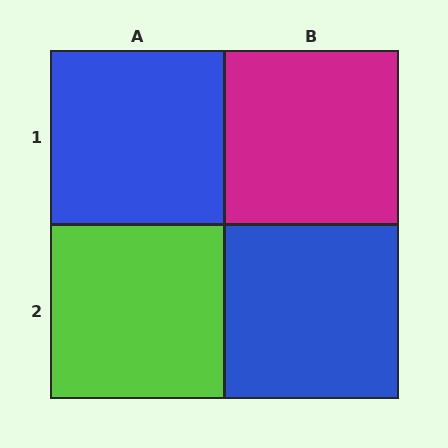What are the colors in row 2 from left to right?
Lime, blue.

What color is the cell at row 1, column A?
Blue.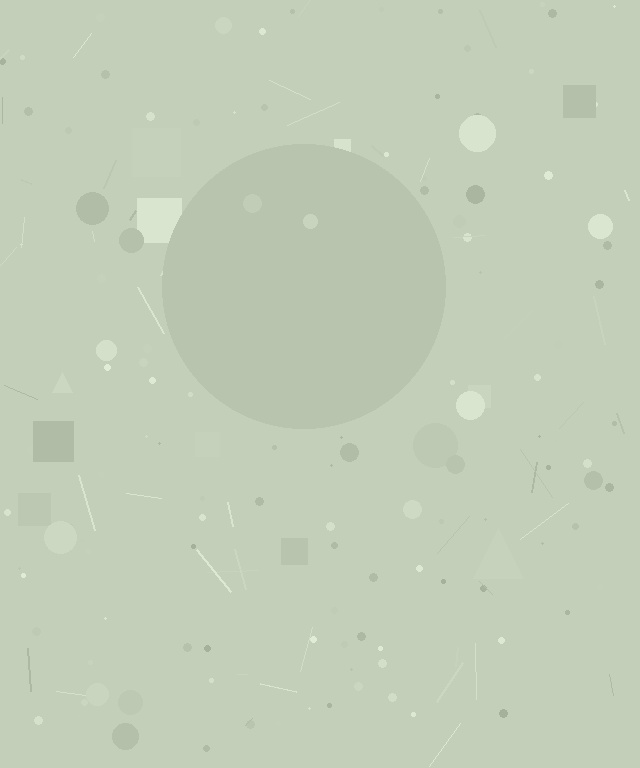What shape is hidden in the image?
A circle is hidden in the image.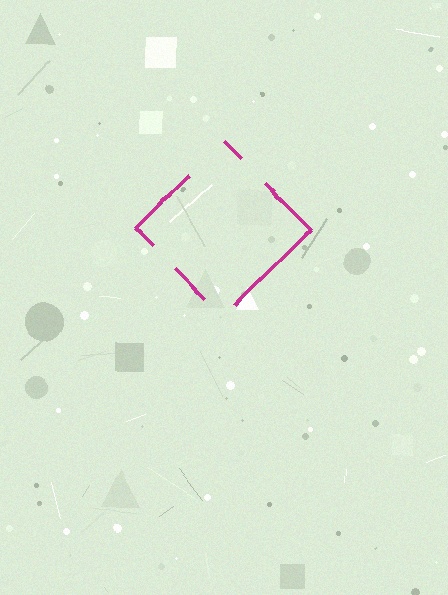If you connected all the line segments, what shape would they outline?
They would outline a diamond.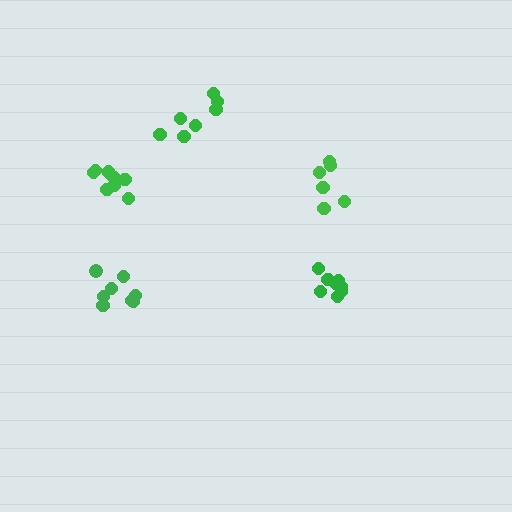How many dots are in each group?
Group 1: 8 dots, Group 2: 6 dots, Group 3: 10 dots, Group 4: 8 dots, Group 5: 7 dots (39 total).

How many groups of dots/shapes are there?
There are 5 groups.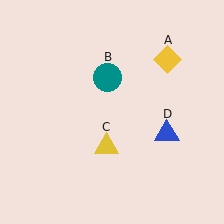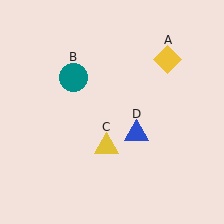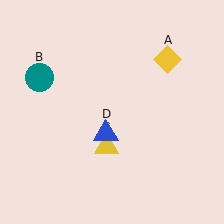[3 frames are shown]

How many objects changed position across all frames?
2 objects changed position: teal circle (object B), blue triangle (object D).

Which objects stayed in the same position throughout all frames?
Yellow diamond (object A) and yellow triangle (object C) remained stationary.